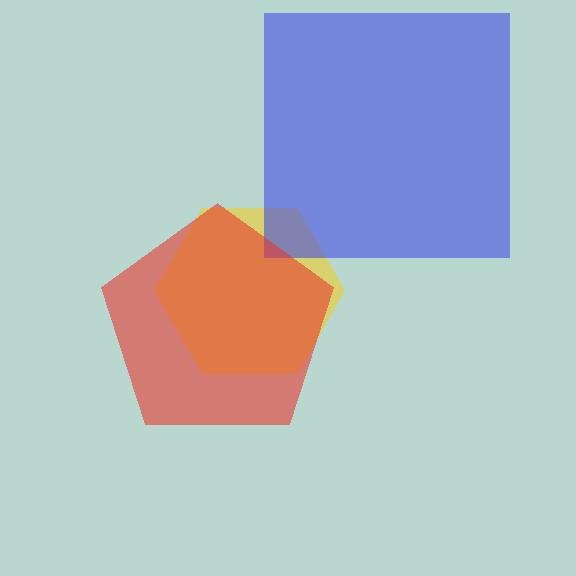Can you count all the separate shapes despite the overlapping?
Yes, there are 3 separate shapes.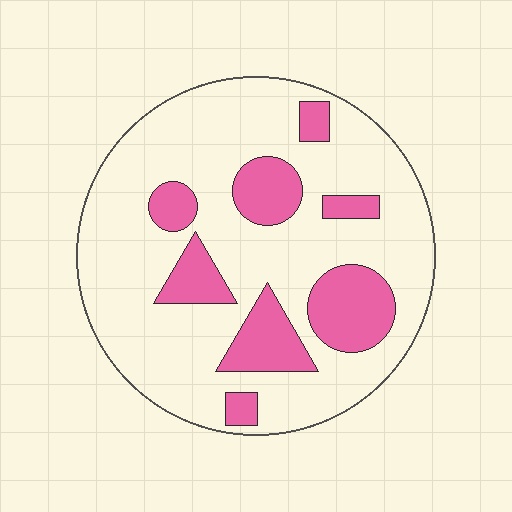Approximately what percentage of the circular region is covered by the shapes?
Approximately 25%.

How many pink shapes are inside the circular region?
8.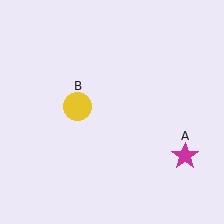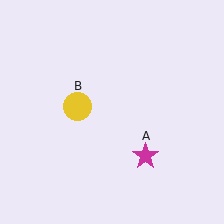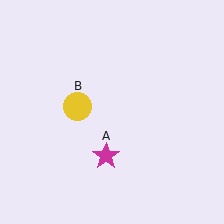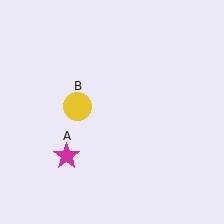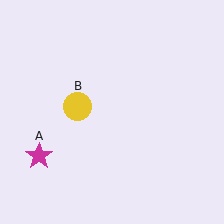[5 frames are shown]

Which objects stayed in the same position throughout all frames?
Yellow circle (object B) remained stationary.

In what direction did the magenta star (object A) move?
The magenta star (object A) moved left.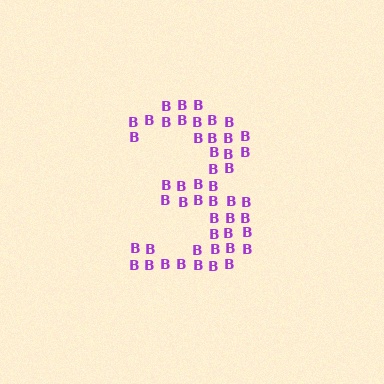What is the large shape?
The large shape is the digit 3.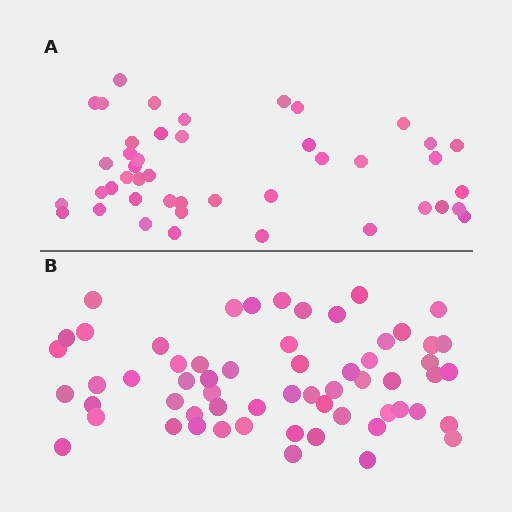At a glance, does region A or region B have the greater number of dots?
Region B (the bottom region) has more dots.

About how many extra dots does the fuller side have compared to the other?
Region B has approximately 15 more dots than region A.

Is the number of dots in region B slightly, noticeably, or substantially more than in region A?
Region B has noticeably more, but not dramatically so. The ratio is roughly 1.4 to 1.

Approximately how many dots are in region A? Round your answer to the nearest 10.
About 40 dots. (The exact count is 44, which rounds to 40.)